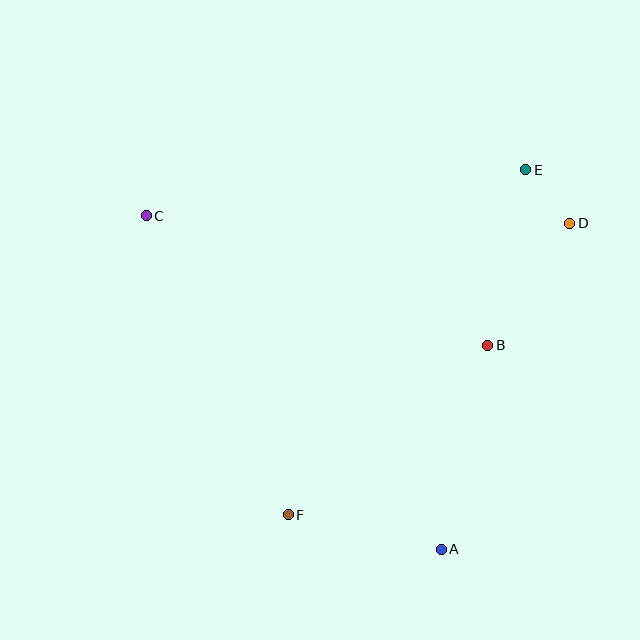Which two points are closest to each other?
Points D and E are closest to each other.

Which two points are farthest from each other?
Points A and C are farthest from each other.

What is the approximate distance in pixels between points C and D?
The distance between C and D is approximately 424 pixels.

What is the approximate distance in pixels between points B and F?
The distance between B and F is approximately 262 pixels.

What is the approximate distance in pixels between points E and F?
The distance between E and F is approximately 419 pixels.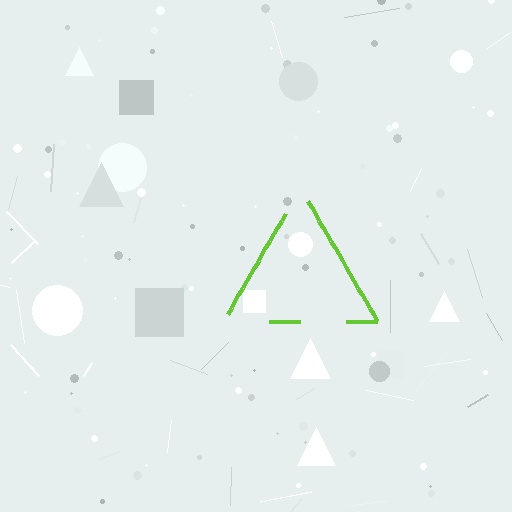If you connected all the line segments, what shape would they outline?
They would outline a triangle.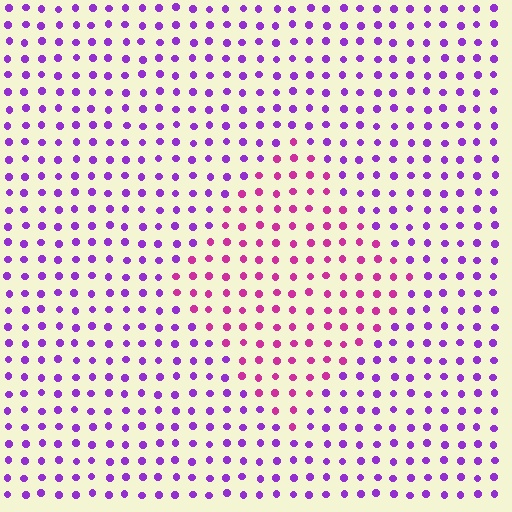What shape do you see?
I see a diamond.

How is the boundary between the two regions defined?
The boundary is defined purely by a slight shift in hue (about 40 degrees). Spacing, size, and orientation are identical on both sides.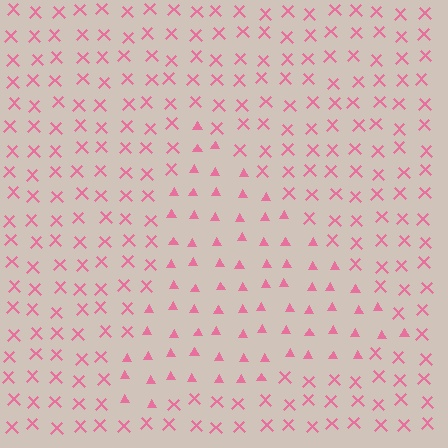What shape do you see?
I see a triangle.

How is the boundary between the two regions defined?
The boundary is defined by a change in element shape: triangles inside vs. X marks outside. All elements share the same color and spacing.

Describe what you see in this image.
The image is filled with small pink elements arranged in a uniform grid. A triangle-shaped region contains triangles, while the surrounding area contains X marks. The boundary is defined purely by the change in element shape.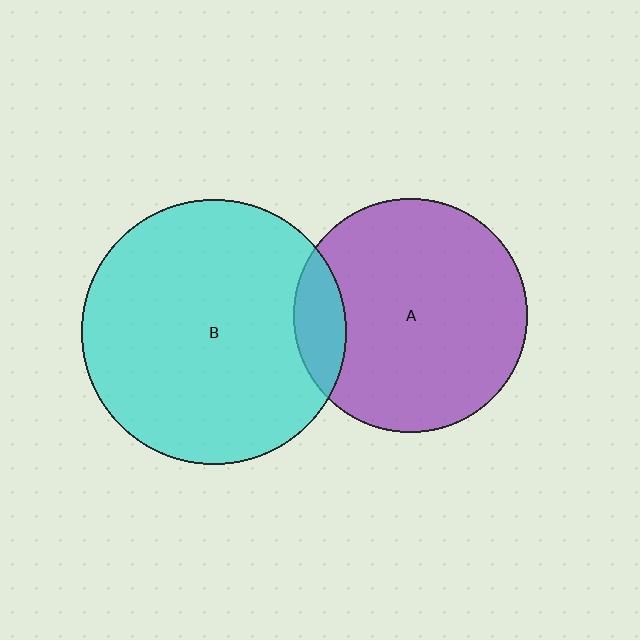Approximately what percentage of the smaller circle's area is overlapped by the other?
Approximately 15%.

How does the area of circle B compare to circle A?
Approximately 1.3 times.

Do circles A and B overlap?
Yes.